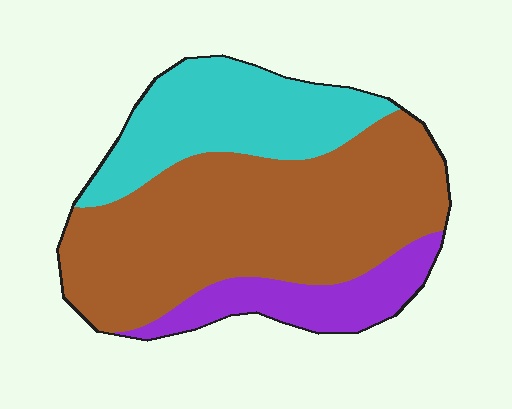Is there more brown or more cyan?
Brown.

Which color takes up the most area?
Brown, at roughly 60%.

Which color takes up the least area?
Purple, at roughly 15%.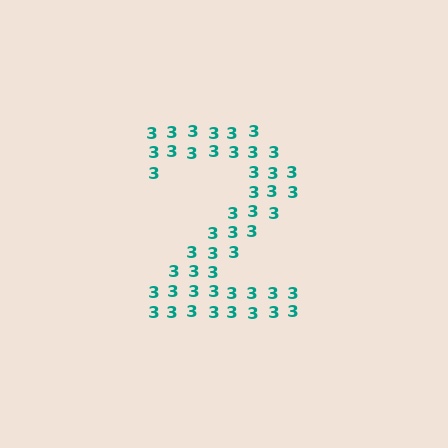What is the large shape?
The large shape is the digit 2.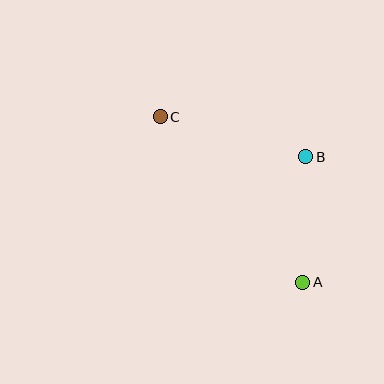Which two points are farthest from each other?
Points A and C are farthest from each other.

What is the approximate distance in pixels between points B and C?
The distance between B and C is approximately 151 pixels.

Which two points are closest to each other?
Points A and B are closest to each other.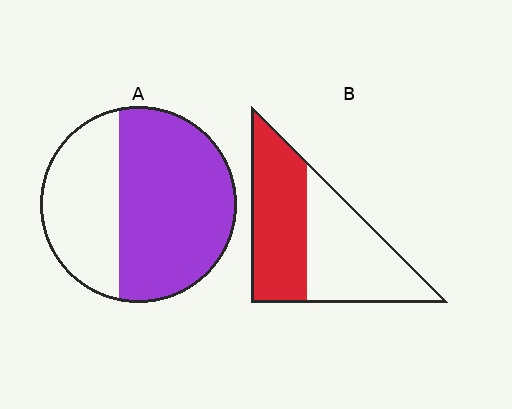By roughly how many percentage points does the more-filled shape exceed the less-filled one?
By roughly 15 percentage points (A over B).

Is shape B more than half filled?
Roughly half.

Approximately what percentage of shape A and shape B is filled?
A is approximately 65% and B is approximately 50%.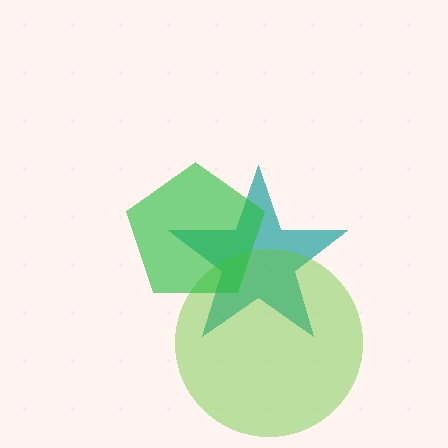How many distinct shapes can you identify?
There are 3 distinct shapes: a teal star, a lime circle, a green pentagon.